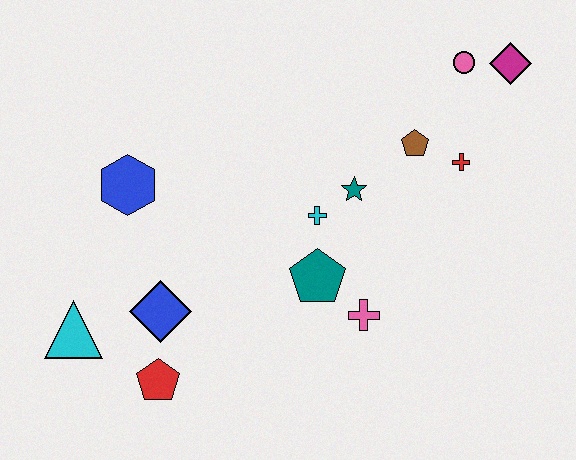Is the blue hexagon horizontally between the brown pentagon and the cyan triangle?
Yes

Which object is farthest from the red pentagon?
The magenta diamond is farthest from the red pentagon.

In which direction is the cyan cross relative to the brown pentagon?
The cyan cross is to the left of the brown pentagon.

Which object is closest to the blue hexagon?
The blue diamond is closest to the blue hexagon.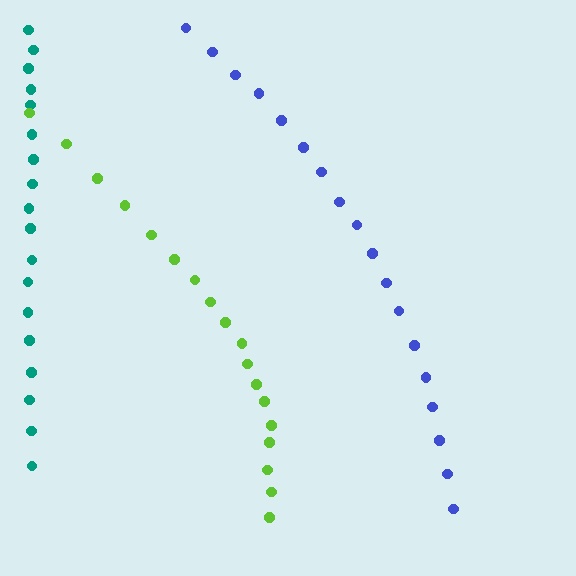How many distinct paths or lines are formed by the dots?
There are 3 distinct paths.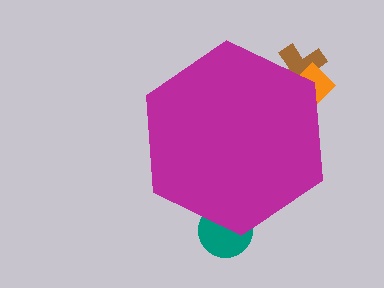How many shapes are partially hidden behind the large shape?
3 shapes are partially hidden.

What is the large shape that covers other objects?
A magenta hexagon.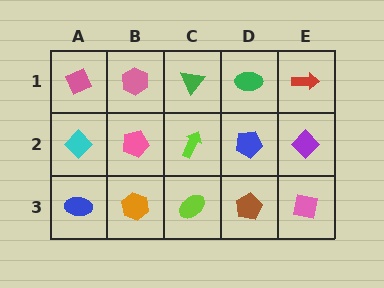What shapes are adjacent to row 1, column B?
A pink pentagon (row 2, column B), a pink diamond (row 1, column A), a green triangle (row 1, column C).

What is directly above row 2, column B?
A pink hexagon.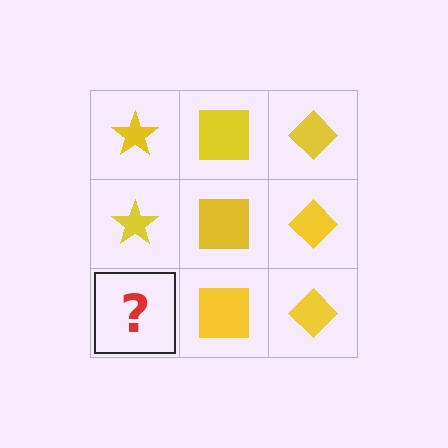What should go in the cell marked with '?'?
The missing cell should contain a yellow star.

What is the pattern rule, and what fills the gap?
The rule is that each column has a consistent shape. The gap should be filled with a yellow star.